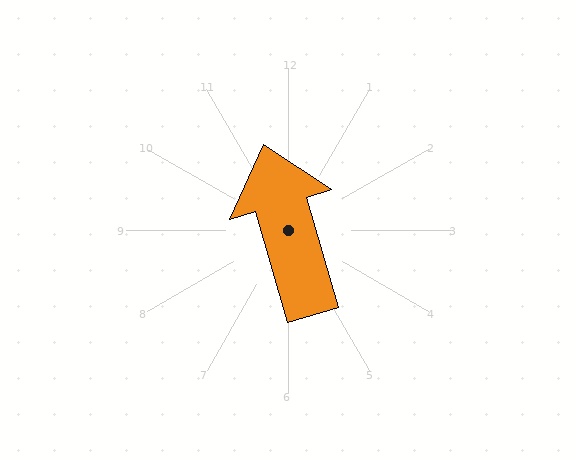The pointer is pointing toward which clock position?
Roughly 11 o'clock.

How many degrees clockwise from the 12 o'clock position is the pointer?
Approximately 344 degrees.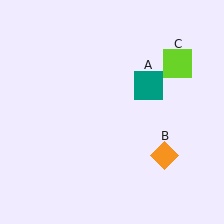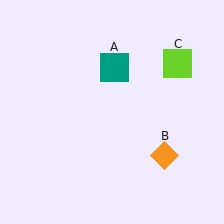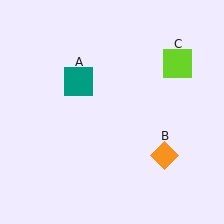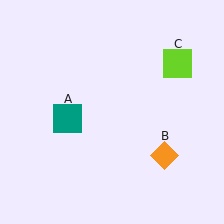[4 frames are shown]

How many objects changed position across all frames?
1 object changed position: teal square (object A).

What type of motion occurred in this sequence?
The teal square (object A) rotated counterclockwise around the center of the scene.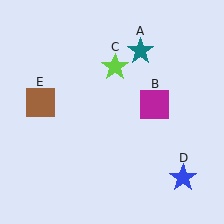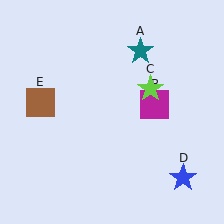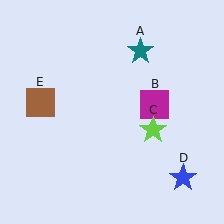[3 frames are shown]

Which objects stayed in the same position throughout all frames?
Teal star (object A) and magenta square (object B) and blue star (object D) and brown square (object E) remained stationary.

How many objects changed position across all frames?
1 object changed position: lime star (object C).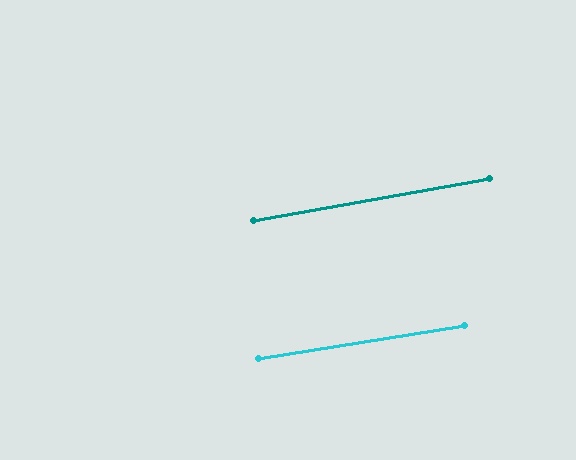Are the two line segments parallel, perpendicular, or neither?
Parallel — their directions differ by only 0.8°.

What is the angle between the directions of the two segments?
Approximately 1 degree.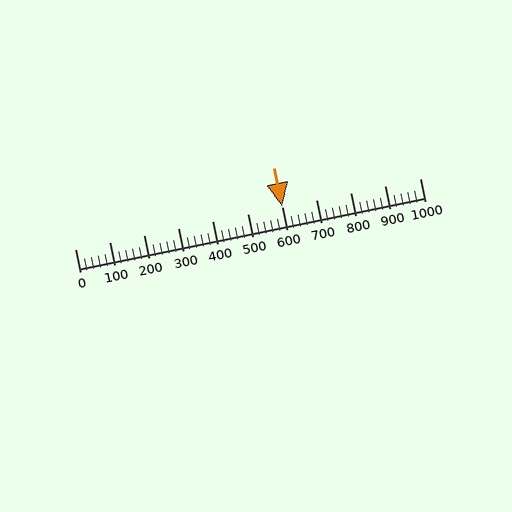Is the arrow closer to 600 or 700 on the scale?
The arrow is closer to 600.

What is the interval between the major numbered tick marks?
The major tick marks are spaced 100 units apart.